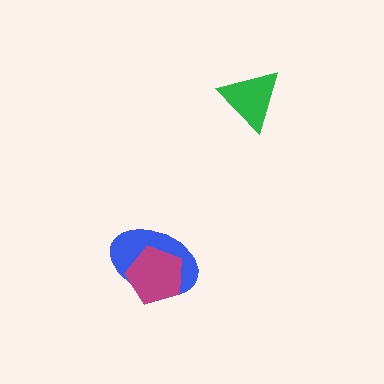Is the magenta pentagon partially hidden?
No, no other shape covers it.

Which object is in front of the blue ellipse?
The magenta pentagon is in front of the blue ellipse.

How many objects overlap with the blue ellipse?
1 object overlaps with the blue ellipse.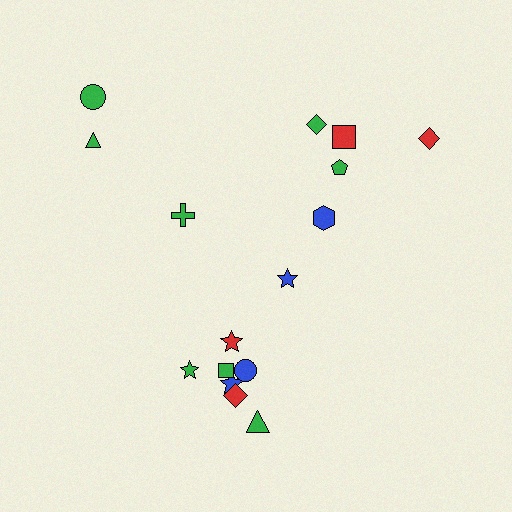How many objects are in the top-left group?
There are 3 objects.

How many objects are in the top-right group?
There are 5 objects.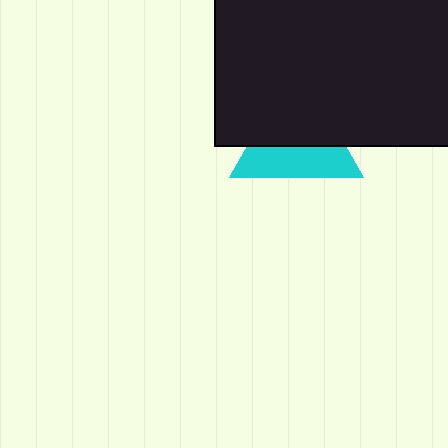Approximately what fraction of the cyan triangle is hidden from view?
Roughly 56% of the cyan triangle is hidden behind the black rectangle.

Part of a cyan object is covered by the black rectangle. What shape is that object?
It is a triangle.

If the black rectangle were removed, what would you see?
You would see the complete cyan triangle.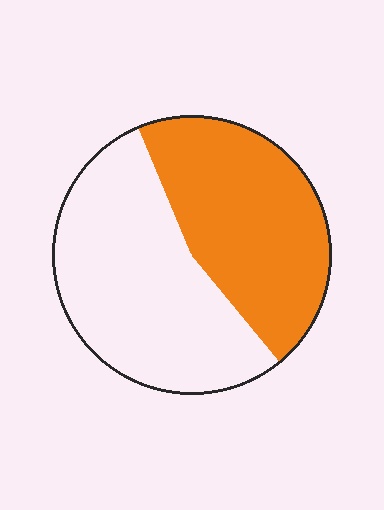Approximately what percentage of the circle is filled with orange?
Approximately 45%.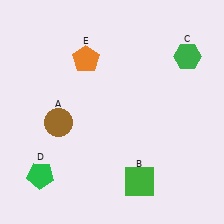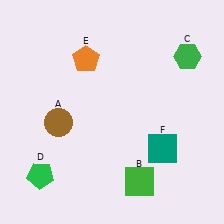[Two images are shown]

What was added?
A teal square (F) was added in Image 2.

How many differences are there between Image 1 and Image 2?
There is 1 difference between the two images.